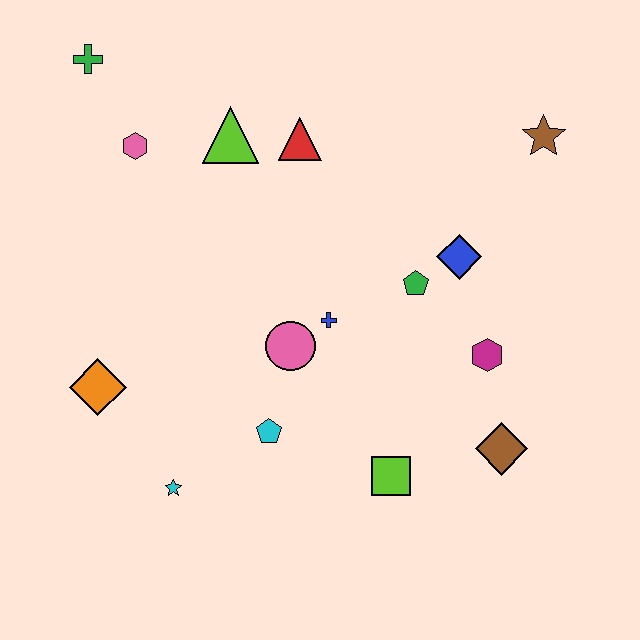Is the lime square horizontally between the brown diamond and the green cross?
Yes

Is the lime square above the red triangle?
No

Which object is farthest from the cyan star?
The brown star is farthest from the cyan star.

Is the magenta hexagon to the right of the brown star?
No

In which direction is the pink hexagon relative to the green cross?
The pink hexagon is below the green cross.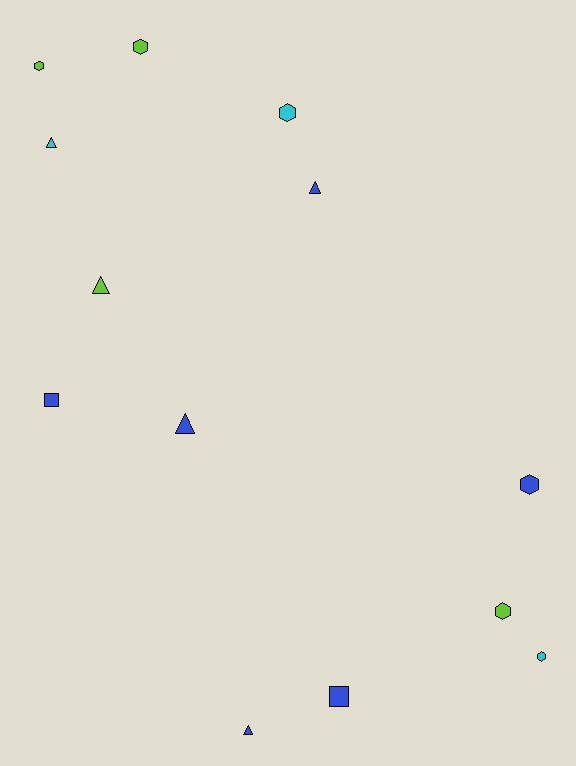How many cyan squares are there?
There are no cyan squares.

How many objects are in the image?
There are 13 objects.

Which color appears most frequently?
Blue, with 6 objects.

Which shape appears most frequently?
Hexagon, with 6 objects.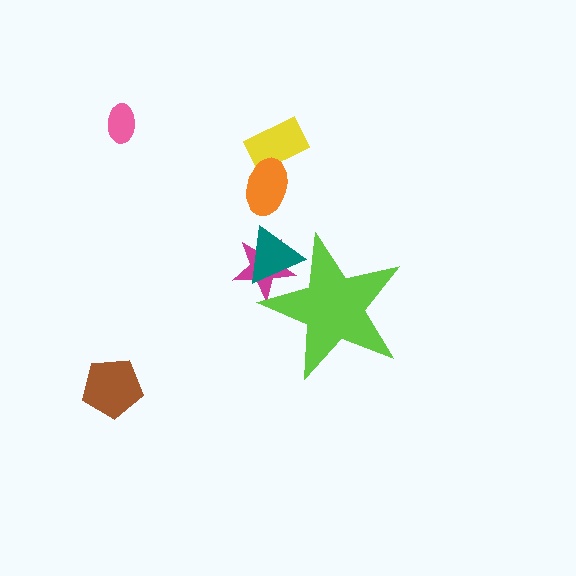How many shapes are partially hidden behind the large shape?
2 shapes are partially hidden.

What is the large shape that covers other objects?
A lime star.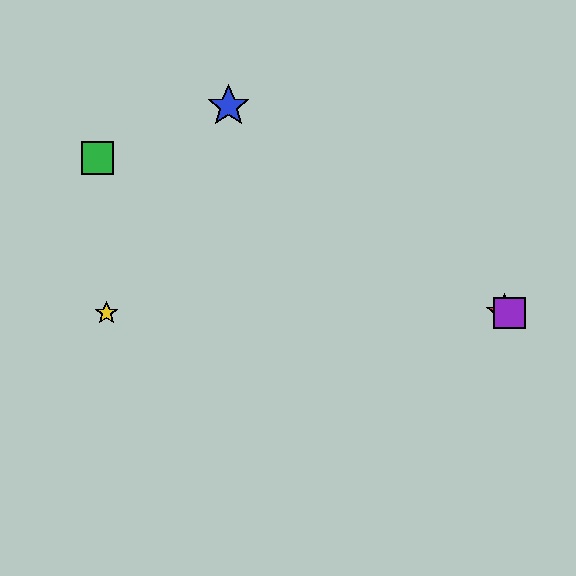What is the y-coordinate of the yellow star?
The yellow star is at y≈313.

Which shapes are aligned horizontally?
The red star, the yellow star, the purple square are aligned horizontally.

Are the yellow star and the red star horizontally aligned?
Yes, both are at y≈313.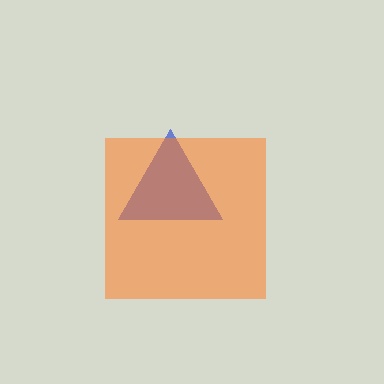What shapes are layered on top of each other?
The layered shapes are: a blue triangle, an orange square.